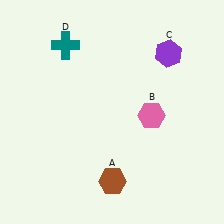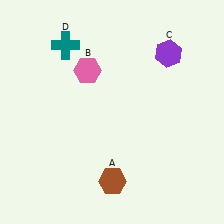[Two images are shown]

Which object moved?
The pink hexagon (B) moved left.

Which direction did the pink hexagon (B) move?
The pink hexagon (B) moved left.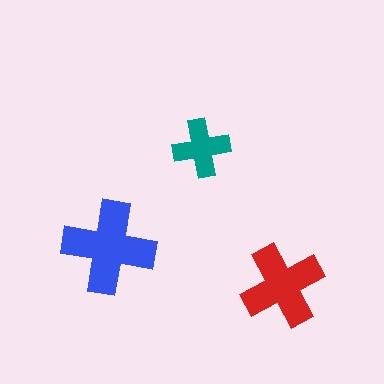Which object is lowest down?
The red cross is bottommost.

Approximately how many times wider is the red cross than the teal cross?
About 1.5 times wider.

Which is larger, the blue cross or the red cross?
The blue one.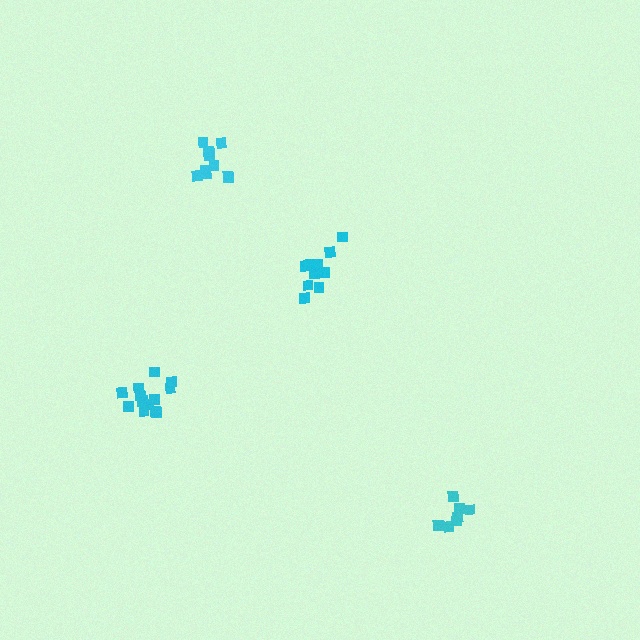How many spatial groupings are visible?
There are 4 spatial groupings.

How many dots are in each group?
Group 1: 11 dots, Group 2: 13 dots, Group 3: 8 dots, Group 4: 11 dots (43 total).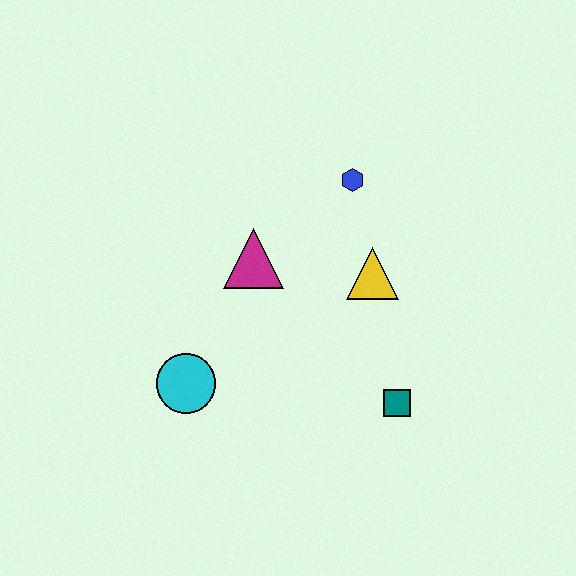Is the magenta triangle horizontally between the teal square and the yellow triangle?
No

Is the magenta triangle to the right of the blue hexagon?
No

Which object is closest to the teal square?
The yellow triangle is closest to the teal square.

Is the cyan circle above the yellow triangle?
No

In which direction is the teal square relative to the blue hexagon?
The teal square is below the blue hexagon.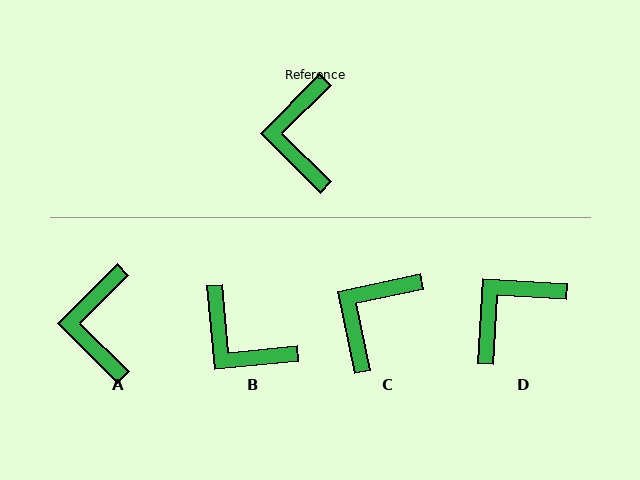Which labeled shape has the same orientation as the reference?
A.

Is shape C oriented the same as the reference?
No, it is off by about 33 degrees.